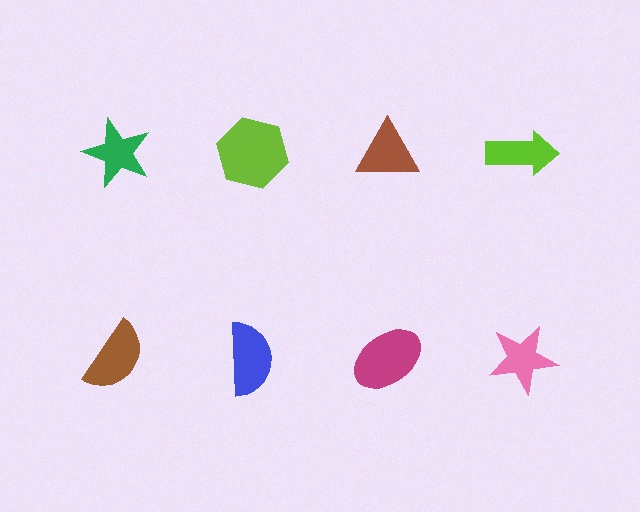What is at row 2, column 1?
A brown semicircle.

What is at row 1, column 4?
A lime arrow.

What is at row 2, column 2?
A blue semicircle.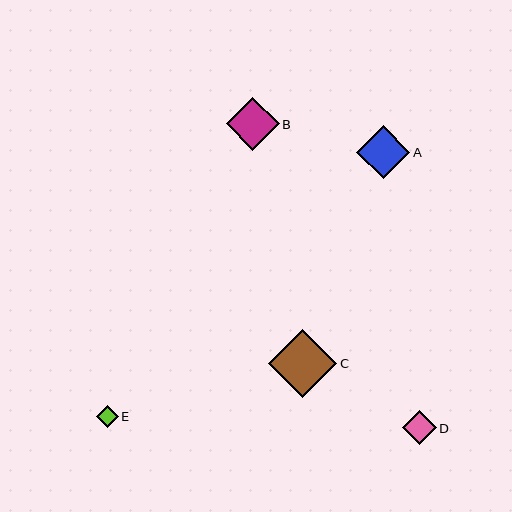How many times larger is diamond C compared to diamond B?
Diamond C is approximately 1.3 times the size of diamond B.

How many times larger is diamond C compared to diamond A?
Diamond C is approximately 1.3 times the size of diamond A.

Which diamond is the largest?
Diamond C is the largest with a size of approximately 68 pixels.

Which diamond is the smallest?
Diamond E is the smallest with a size of approximately 22 pixels.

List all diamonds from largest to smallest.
From largest to smallest: C, A, B, D, E.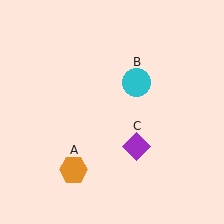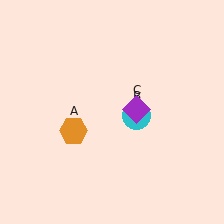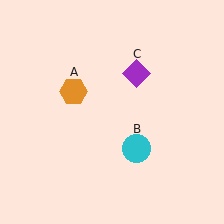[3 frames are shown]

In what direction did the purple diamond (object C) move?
The purple diamond (object C) moved up.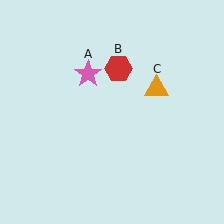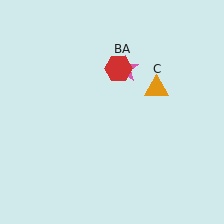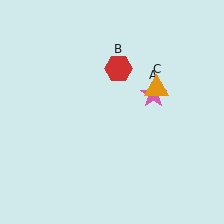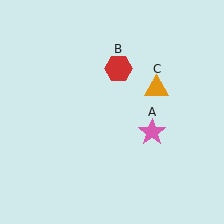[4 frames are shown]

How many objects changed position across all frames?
1 object changed position: pink star (object A).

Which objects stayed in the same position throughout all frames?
Red hexagon (object B) and orange triangle (object C) remained stationary.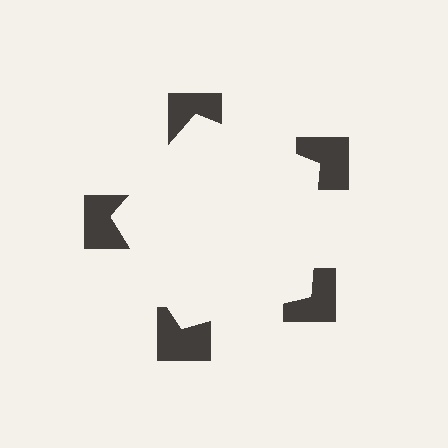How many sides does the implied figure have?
5 sides.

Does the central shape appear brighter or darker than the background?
It typically appears slightly brighter than the background, even though no actual brightness change is drawn.